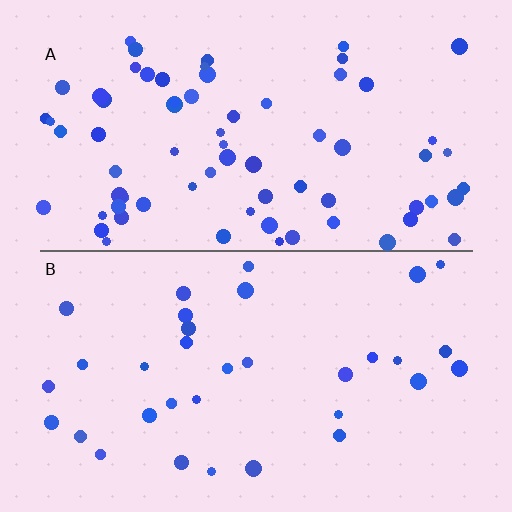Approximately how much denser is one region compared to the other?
Approximately 2.1× — region A over region B.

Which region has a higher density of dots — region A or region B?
A (the top).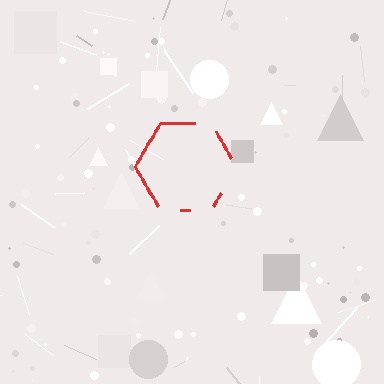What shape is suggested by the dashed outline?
The dashed outline suggests a hexagon.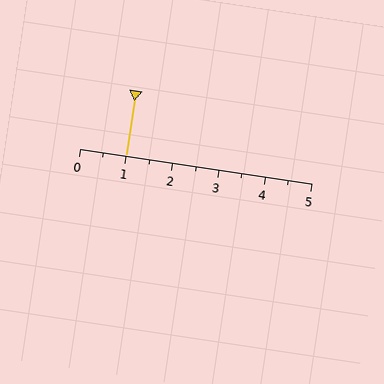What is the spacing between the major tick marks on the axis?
The major ticks are spaced 1 apart.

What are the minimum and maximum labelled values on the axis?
The axis runs from 0 to 5.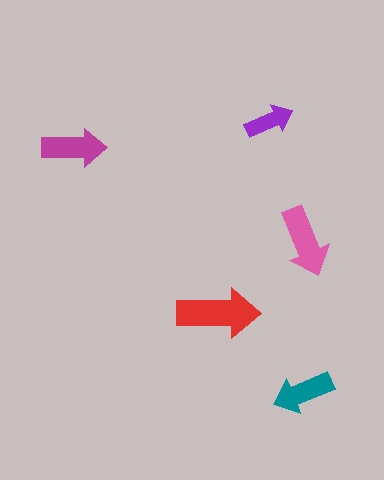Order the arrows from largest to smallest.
the red one, the pink one, the magenta one, the teal one, the purple one.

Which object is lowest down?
The teal arrow is bottommost.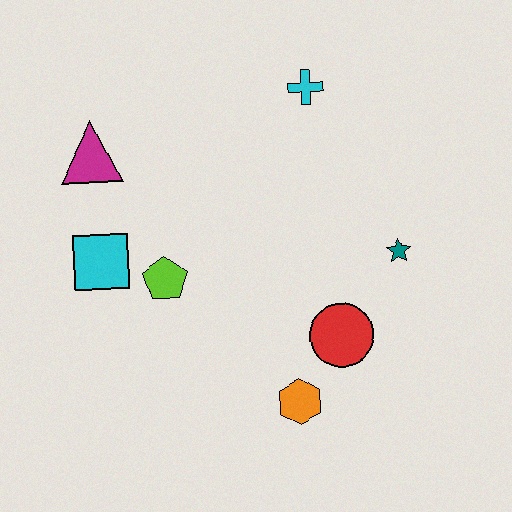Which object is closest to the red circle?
The orange hexagon is closest to the red circle.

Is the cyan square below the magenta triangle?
Yes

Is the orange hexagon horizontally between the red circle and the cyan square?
Yes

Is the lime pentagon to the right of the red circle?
No